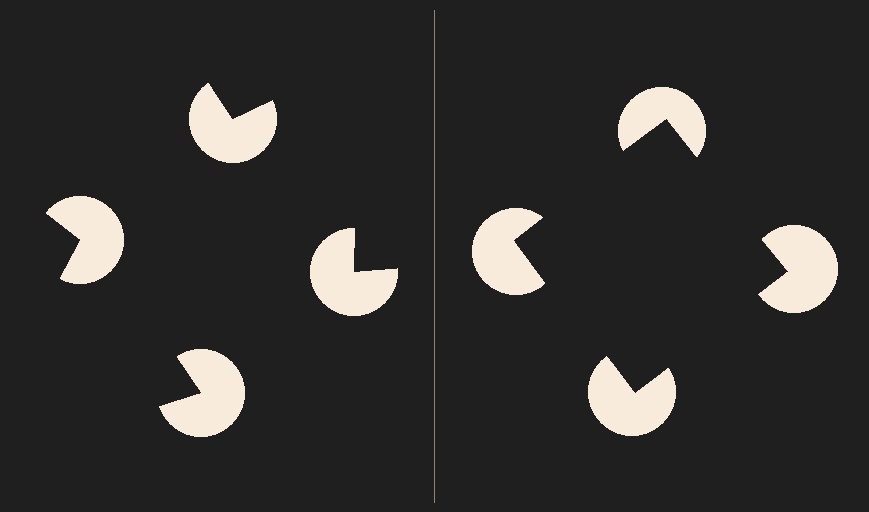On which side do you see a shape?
An illusory square appears on the right side. On the left side the wedge cuts are rotated, so no coherent shape forms.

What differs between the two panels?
The pac-man discs are positioned identically on both sides; only the wedge orientations differ. On the right they align to a square; on the left they are misaligned.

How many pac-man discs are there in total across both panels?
8 — 4 on each side.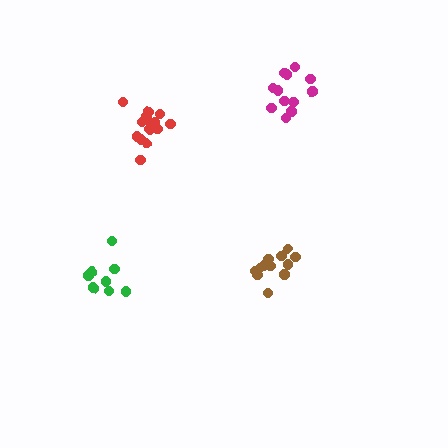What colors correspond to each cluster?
The clusters are colored: green, brown, red, magenta.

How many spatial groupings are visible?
There are 4 spatial groupings.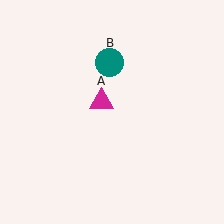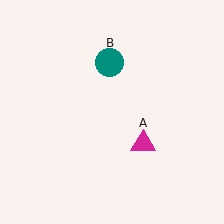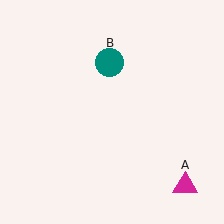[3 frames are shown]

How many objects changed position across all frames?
1 object changed position: magenta triangle (object A).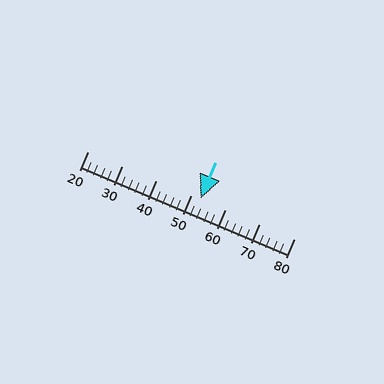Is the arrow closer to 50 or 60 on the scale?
The arrow is closer to 50.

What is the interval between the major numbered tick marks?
The major tick marks are spaced 10 units apart.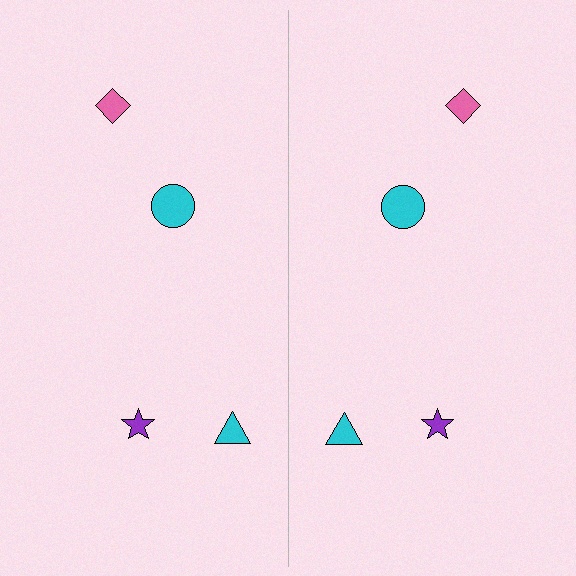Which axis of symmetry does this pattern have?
The pattern has a vertical axis of symmetry running through the center of the image.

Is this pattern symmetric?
Yes, this pattern has bilateral (reflection) symmetry.